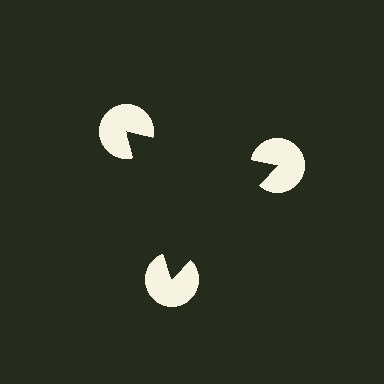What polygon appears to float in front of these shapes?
An illusory triangle — its edges are inferred from the aligned wedge cuts in the pac-man discs, not physically drawn.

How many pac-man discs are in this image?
There are 3 — one at each vertex of the illusory triangle.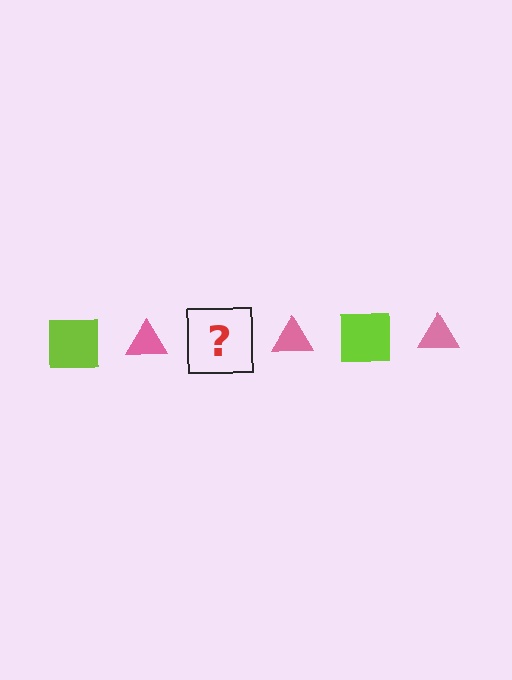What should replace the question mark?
The question mark should be replaced with a lime square.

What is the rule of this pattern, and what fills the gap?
The rule is that the pattern alternates between lime square and pink triangle. The gap should be filled with a lime square.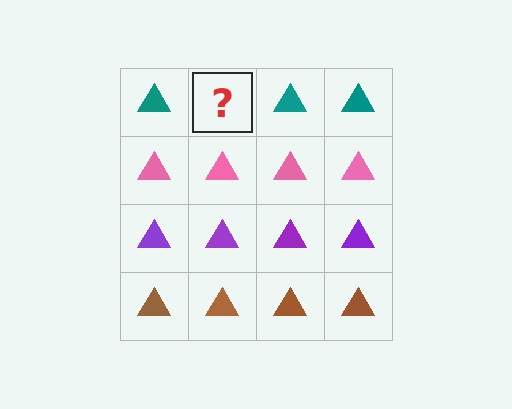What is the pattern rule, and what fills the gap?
The rule is that each row has a consistent color. The gap should be filled with a teal triangle.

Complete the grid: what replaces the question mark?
The question mark should be replaced with a teal triangle.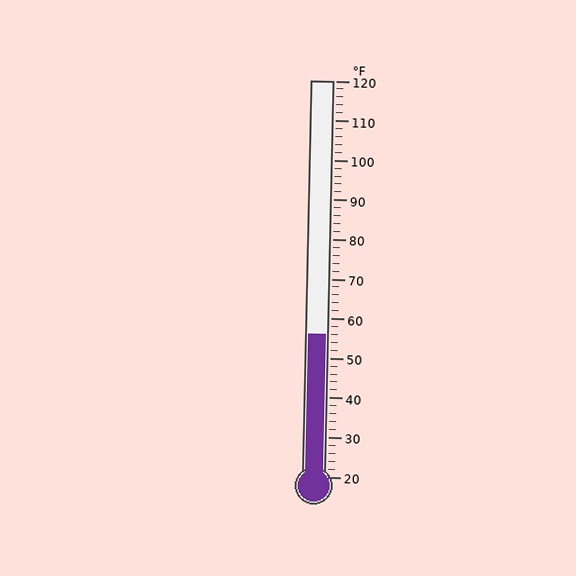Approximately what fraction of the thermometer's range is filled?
The thermometer is filled to approximately 35% of its range.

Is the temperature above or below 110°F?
The temperature is below 110°F.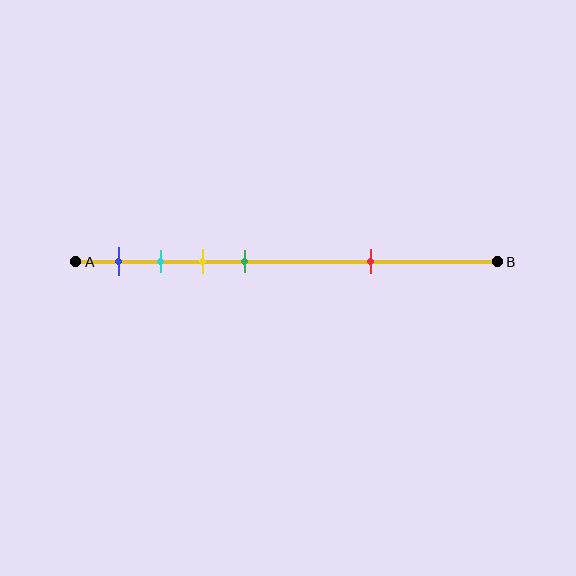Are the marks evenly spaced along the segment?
No, the marks are not evenly spaced.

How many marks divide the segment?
There are 5 marks dividing the segment.